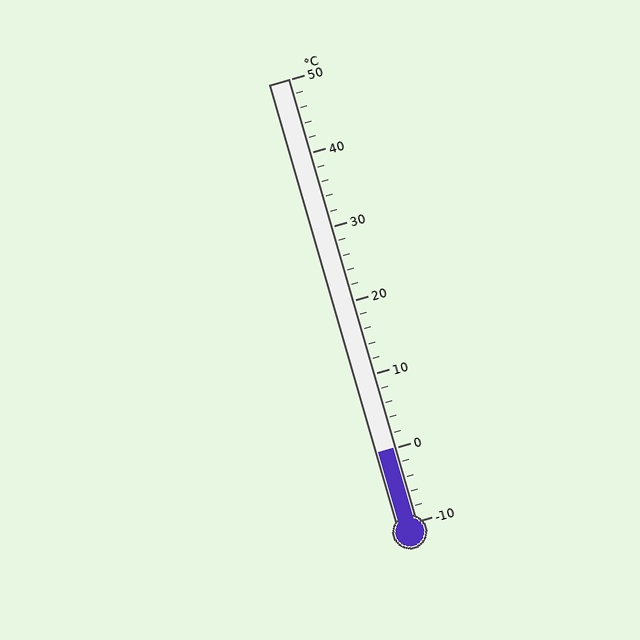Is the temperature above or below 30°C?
The temperature is below 30°C.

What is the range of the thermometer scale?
The thermometer scale ranges from -10°C to 50°C.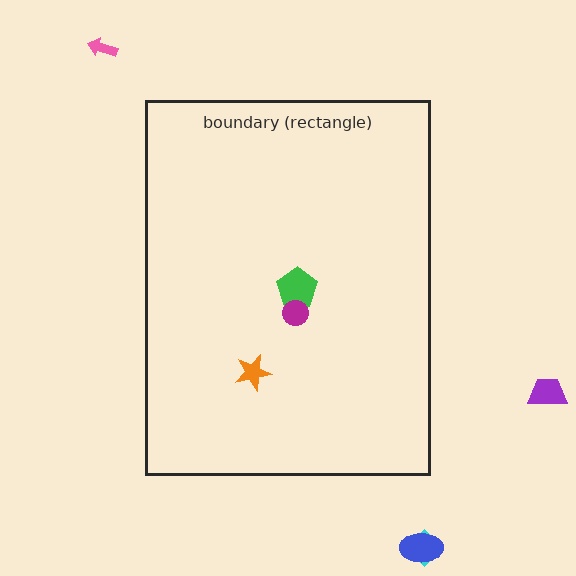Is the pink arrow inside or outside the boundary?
Outside.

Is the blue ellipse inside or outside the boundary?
Outside.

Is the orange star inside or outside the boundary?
Inside.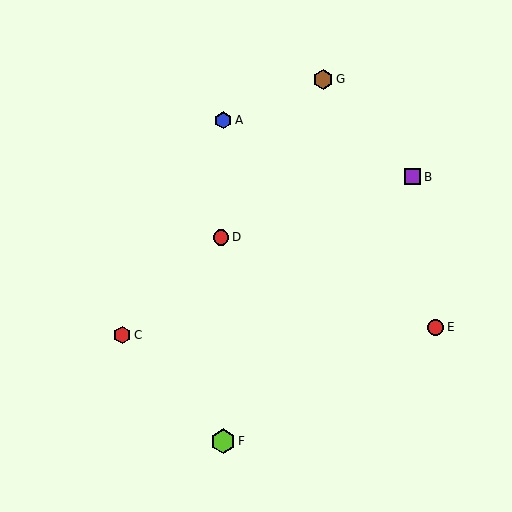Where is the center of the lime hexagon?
The center of the lime hexagon is at (223, 441).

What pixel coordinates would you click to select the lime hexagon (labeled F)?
Click at (223, 441) to select the lime hexagon F.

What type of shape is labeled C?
Shape C is a red hexagon.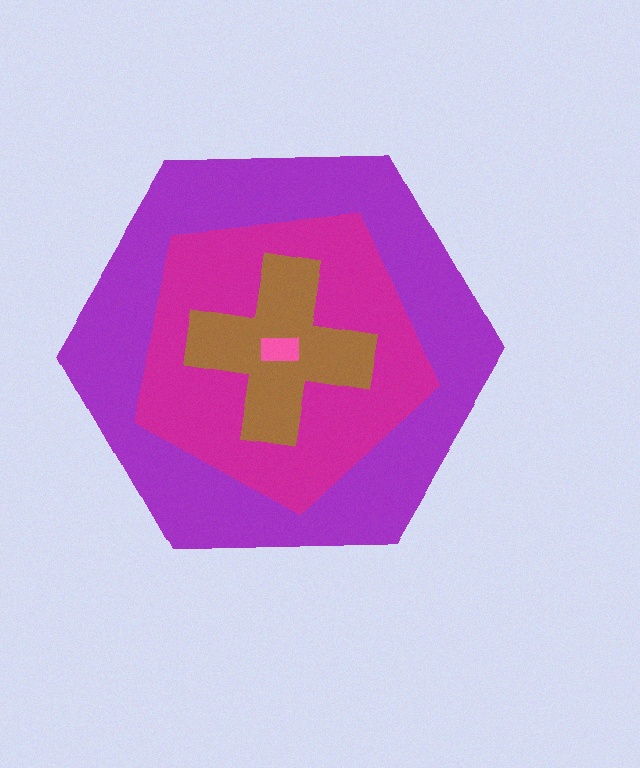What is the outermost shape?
The purple hexagon.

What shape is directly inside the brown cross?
The pink rectangle.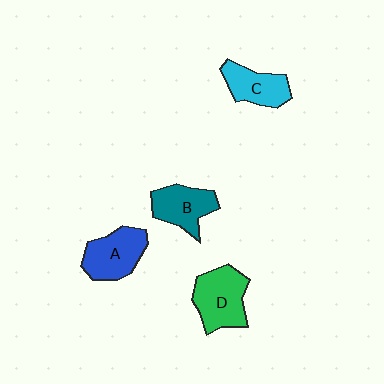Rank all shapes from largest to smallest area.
From largest to smallest: D (green), A (blue), B (teal), C (cyan).